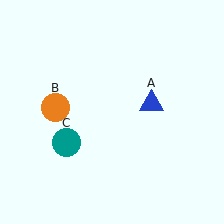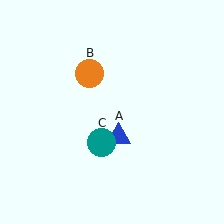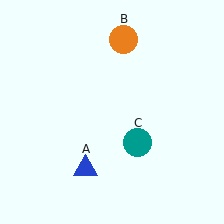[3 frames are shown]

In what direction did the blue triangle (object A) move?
The blue triangle (object A) moved down and to the left.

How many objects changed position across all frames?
3 objects changed position: blue triangle (object A), orange circle (object B), teal circle (object C).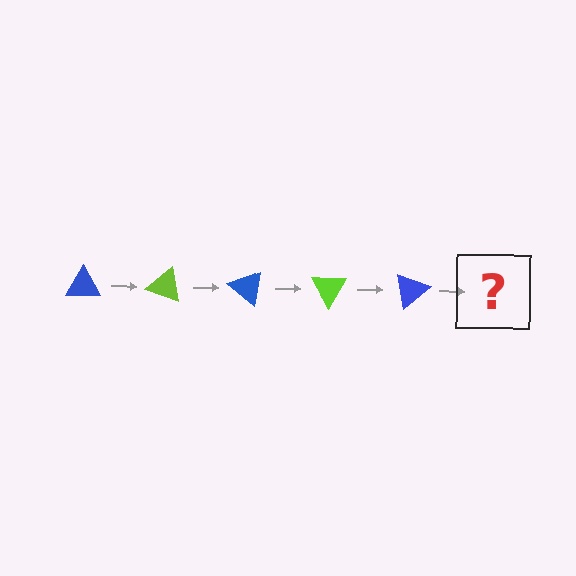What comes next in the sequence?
The next element should be a lime triangle, rotated 100 degrees from the start.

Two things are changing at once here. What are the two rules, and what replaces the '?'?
The two rules are that it rotates 20 degrees each step and the color cycles through blue and lime. The '?' should be a lime triangle, rotated 100 degrees from the start.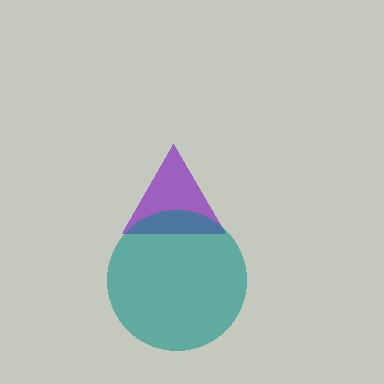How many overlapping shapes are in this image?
There are 2 overlapping shapes in the image.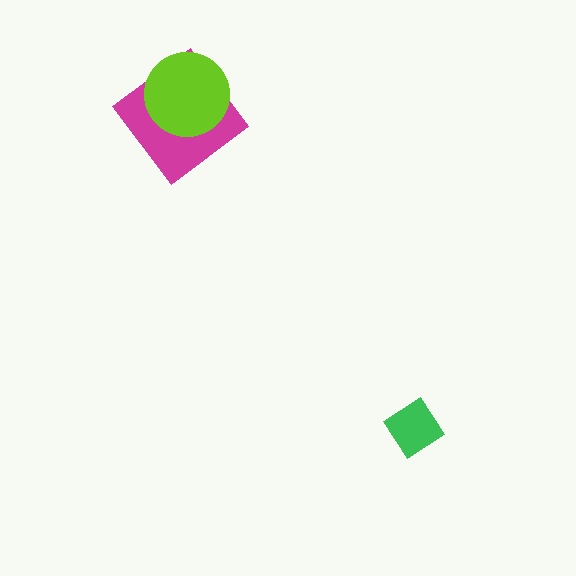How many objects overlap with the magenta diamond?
1 object overlaps with the magenta diamond.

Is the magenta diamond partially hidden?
Yes, it is partially covered by another shape.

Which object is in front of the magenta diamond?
The lime circle is in front of the magenta diamond.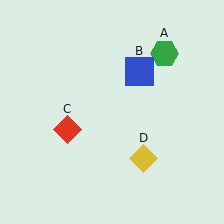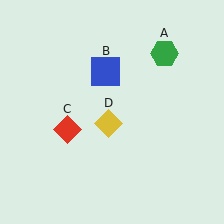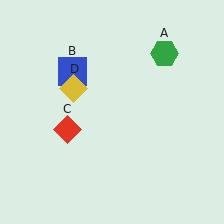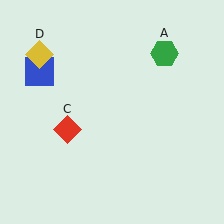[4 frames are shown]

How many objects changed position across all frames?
2 objects changed position: blue square (object B), yellow diamond (object D).